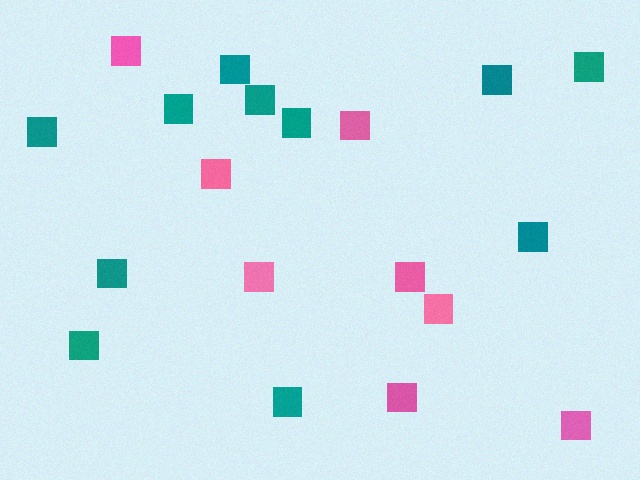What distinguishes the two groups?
There are 2 groups: one group of teal squares (11) and one group of pink squares (8).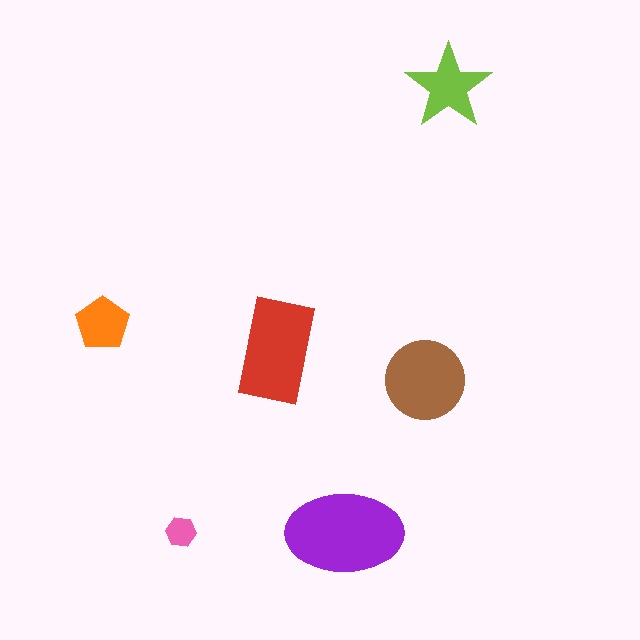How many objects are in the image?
There are 6 objects in the image.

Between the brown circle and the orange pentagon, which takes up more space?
The brown circle.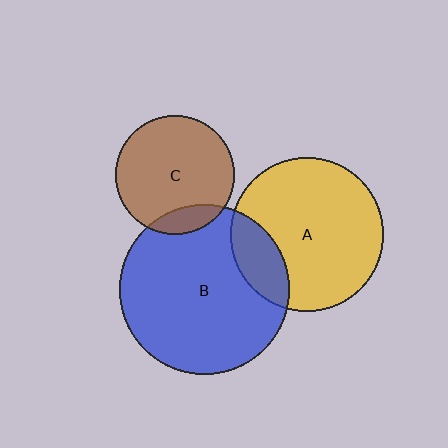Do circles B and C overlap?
Yes.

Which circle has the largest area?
Circle B (blue).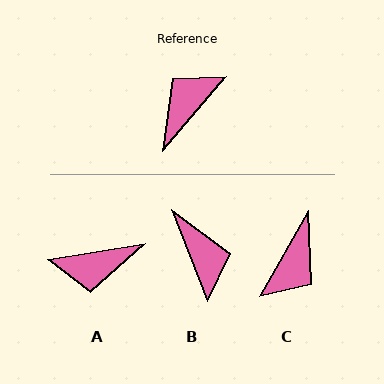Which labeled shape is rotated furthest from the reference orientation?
C, about 170 degrees away.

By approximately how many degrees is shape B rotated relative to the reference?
Approximately 119 degrees clockwise.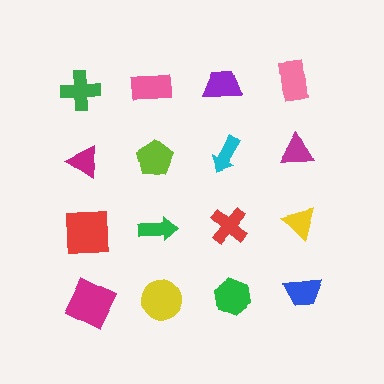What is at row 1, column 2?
A pink rectangle.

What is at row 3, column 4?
A yellow triangle.